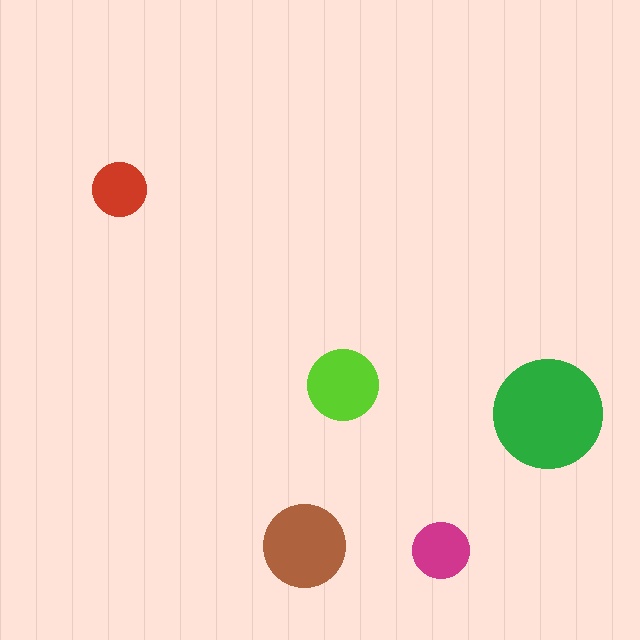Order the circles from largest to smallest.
the green one, the brown one, the lime one, the magenta one, the red one.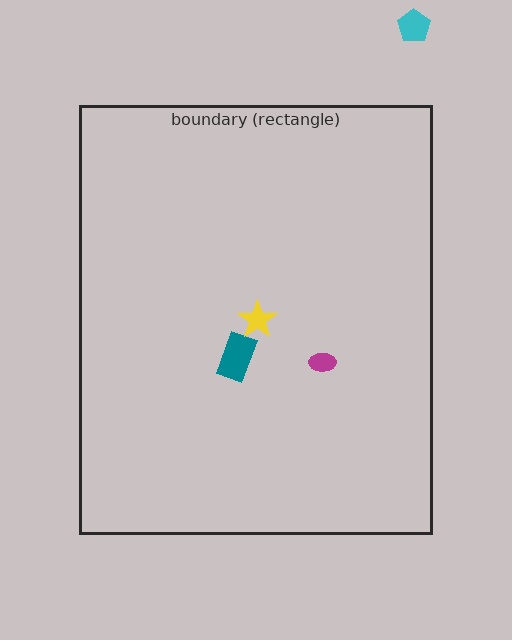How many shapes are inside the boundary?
3 inside, 1 outside.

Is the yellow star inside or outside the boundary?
Inside.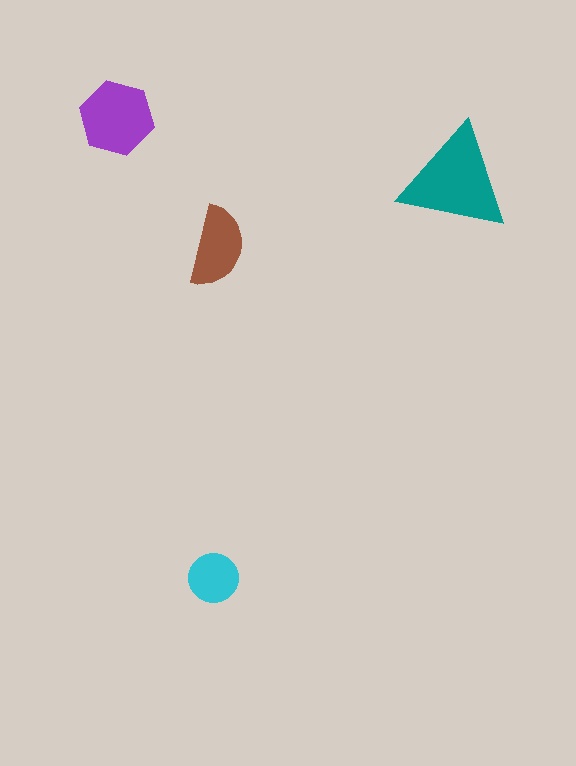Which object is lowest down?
The cyan circle is bottommost.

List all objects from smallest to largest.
The cyan circle, the brown semicircle, the purple hexagon, the teal triangle.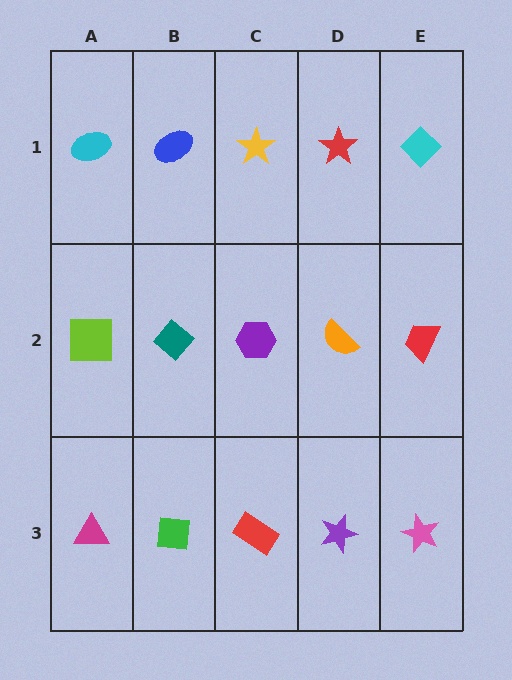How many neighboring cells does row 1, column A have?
2.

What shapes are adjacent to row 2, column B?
A blue ellipse (row 1, column B), a green square (row 3, column B), a lime square (row 2, column A), a purple hexagon (row 2, column C).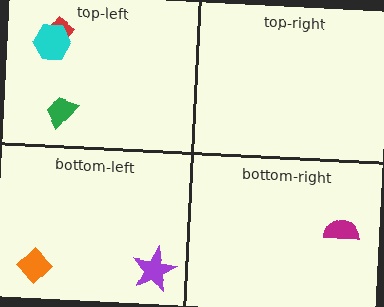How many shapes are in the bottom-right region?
1.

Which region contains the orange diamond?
The bottom-left region.